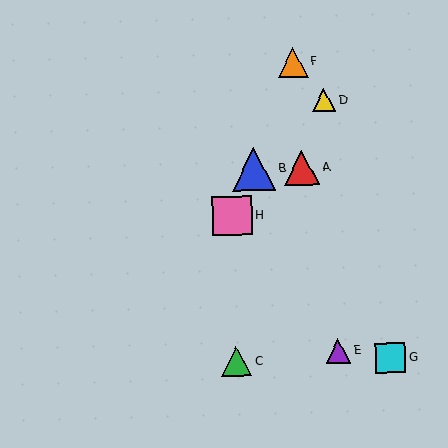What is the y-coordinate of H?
Object H is at y≈216.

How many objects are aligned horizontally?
2 objects (A, B) are aligned horizontally.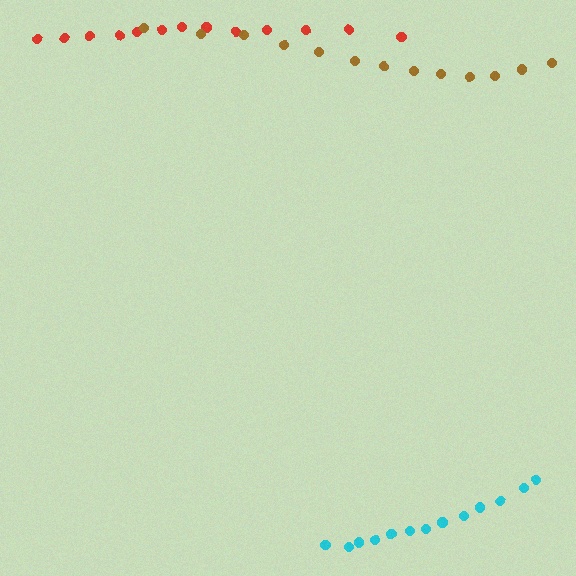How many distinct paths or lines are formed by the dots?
There are 3 distinct paths.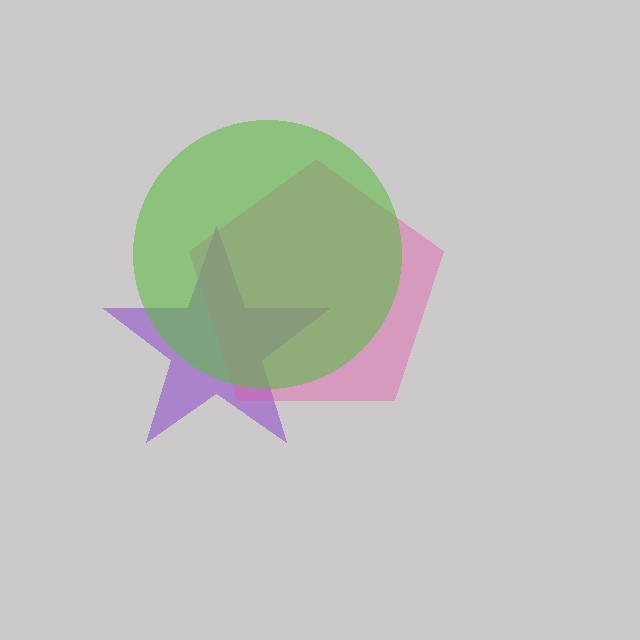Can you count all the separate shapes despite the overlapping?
Yes, there are 3 separate shapes.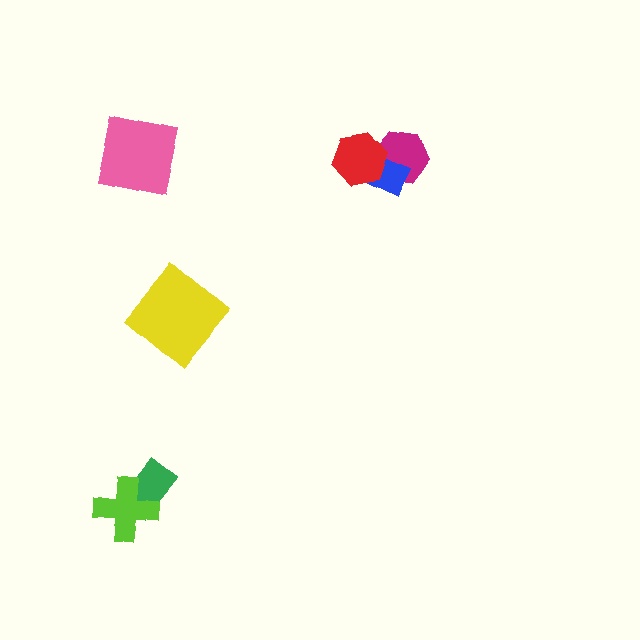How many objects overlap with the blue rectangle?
2 objects overlap with the blue rectangle.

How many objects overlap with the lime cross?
1 object overlaps with the lime cross.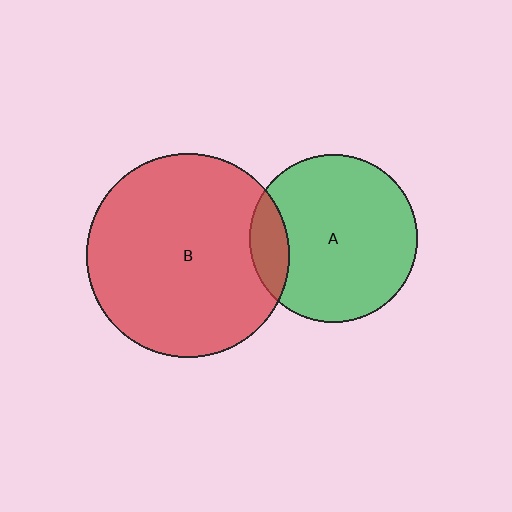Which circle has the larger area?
Circle B (red).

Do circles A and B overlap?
Yes.